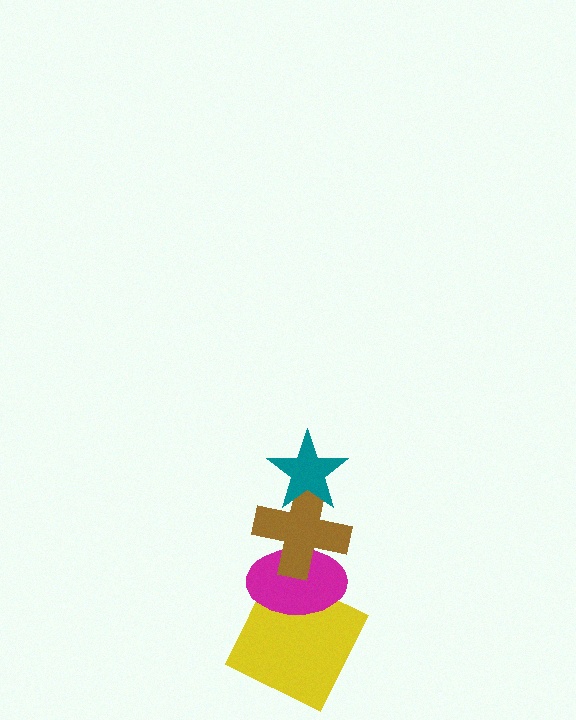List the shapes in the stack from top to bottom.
From top to bottom: the teal star, the brown cross, the magenta ellipse, the yellow square.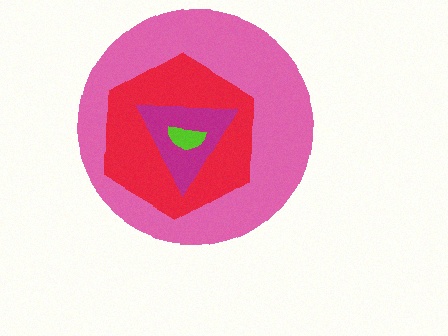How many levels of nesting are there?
4.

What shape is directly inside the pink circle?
The red hexagon.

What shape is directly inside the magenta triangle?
The lime semicircle.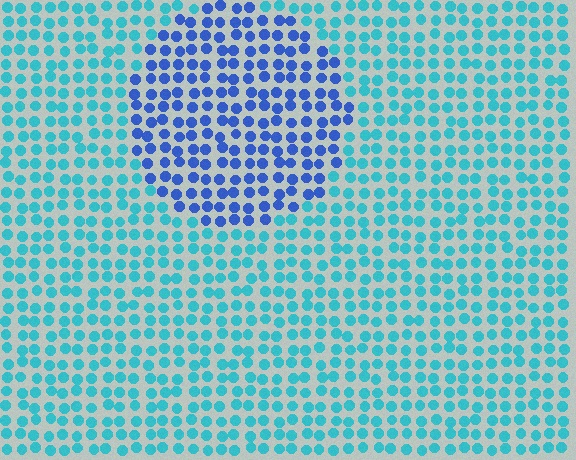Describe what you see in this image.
The image is filled with small cyan elements in a uniform arrangement. A circle-shaped region is visible where the elements are tinted to a slightly different hue, forming a subtle color boundary.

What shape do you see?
I see a circle.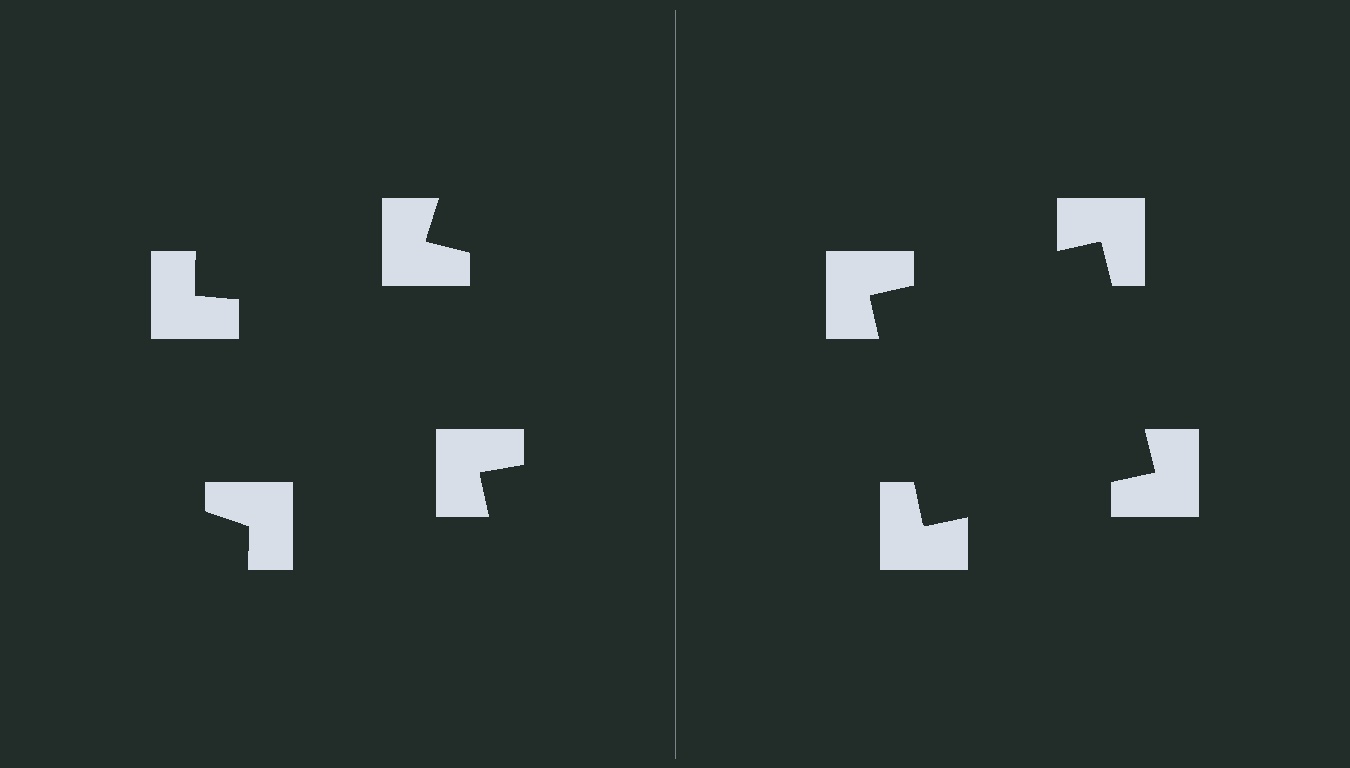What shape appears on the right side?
An illusory square.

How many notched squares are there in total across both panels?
8 — 4 on each side.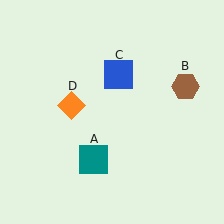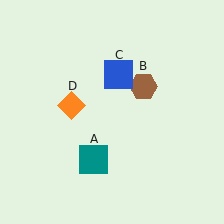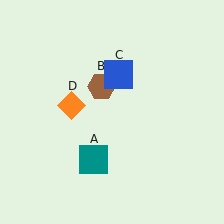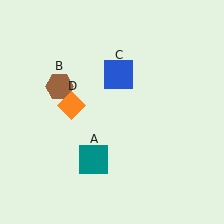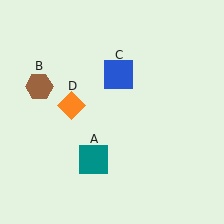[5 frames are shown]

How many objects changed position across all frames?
1 object changed position: brown hexagon (object B).